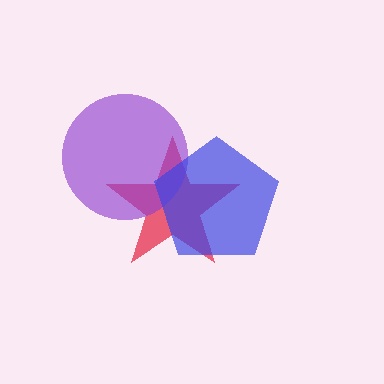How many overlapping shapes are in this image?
There are 3 overlapping shapes in the image.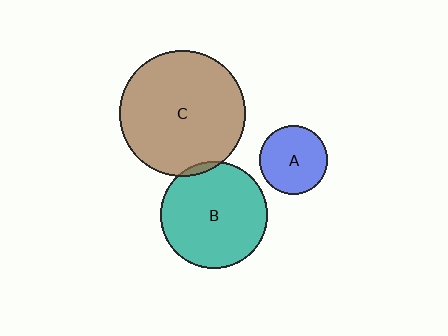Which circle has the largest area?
Circle C (brown).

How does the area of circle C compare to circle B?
Approximately 1.4 times.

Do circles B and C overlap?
Yes.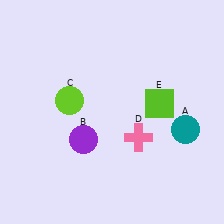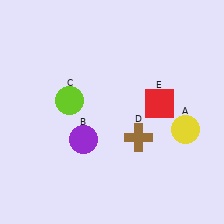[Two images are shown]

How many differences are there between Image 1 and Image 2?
There are 3 differences between the two images.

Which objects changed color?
A changed from teal to yellow. D changed from pink to brown. E changed from lime to red.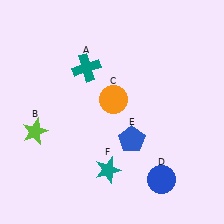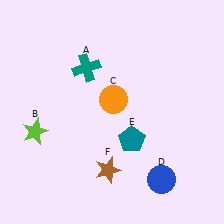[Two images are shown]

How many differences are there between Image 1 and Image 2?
There are 2 differences between the two images.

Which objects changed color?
E changed from blue to teal. F changed from teal to brown.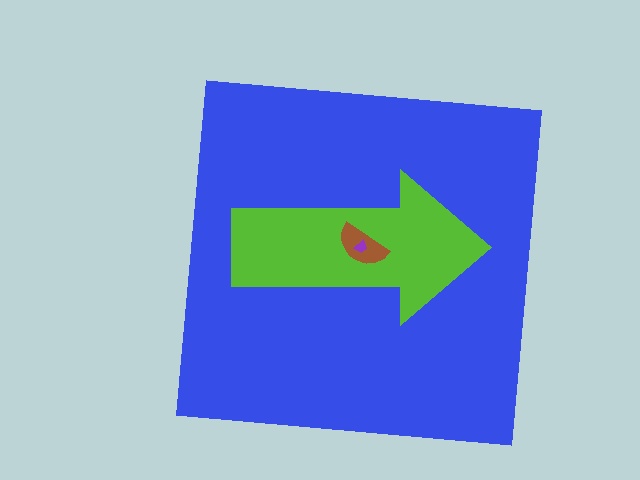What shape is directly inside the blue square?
The lime arrow.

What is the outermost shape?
The blue square.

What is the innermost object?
The purple trapezoid.